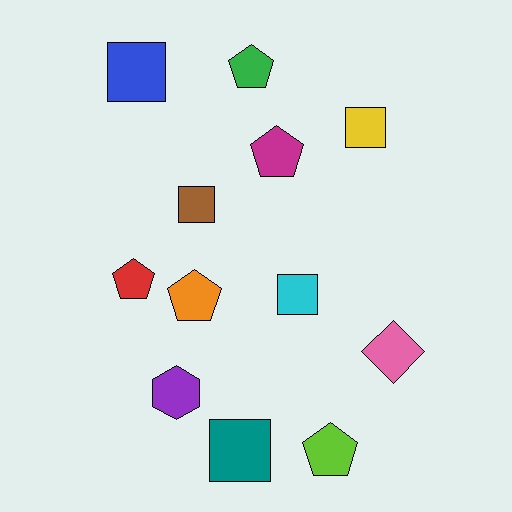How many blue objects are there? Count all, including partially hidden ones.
There is 1 blue object.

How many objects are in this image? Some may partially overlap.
There are 12 objects.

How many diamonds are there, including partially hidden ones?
There is 1 diamond.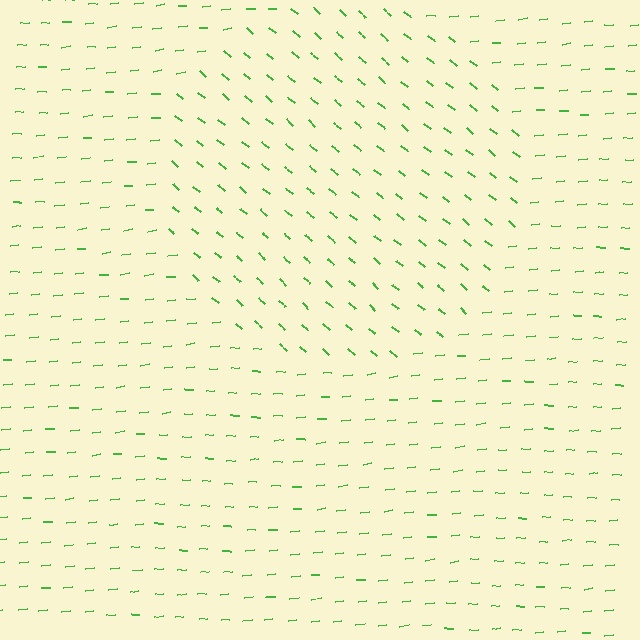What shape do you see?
I see a circle.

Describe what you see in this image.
The image is filled with small green line segments. A circle region in the image has lines oriented differently from the surrounding lines, creating a visible texture boundary.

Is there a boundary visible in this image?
Yes, there is a texture boundary formed by a change in line orientation.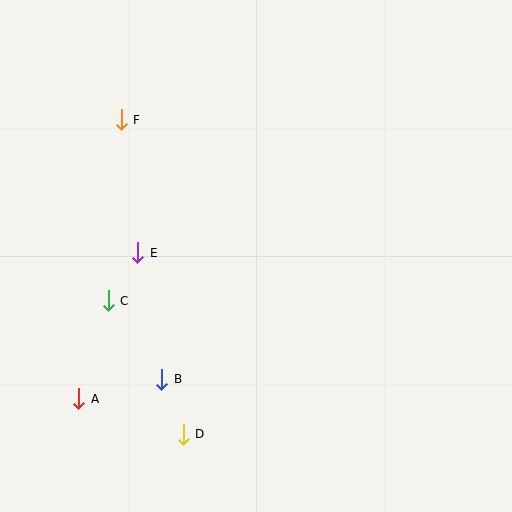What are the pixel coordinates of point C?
Point C is at (108, 301).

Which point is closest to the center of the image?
Point E at (138, 253) is closest to the center.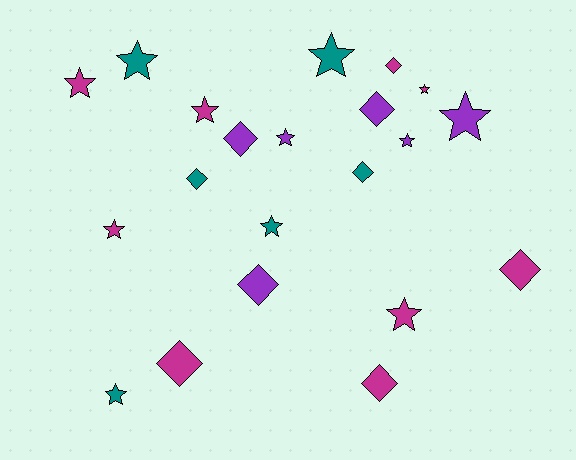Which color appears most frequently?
Magenta, with 9 objects.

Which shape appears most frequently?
Star, with 12 objects.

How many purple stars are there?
There are 3 purple stars.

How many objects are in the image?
There are 21 objects.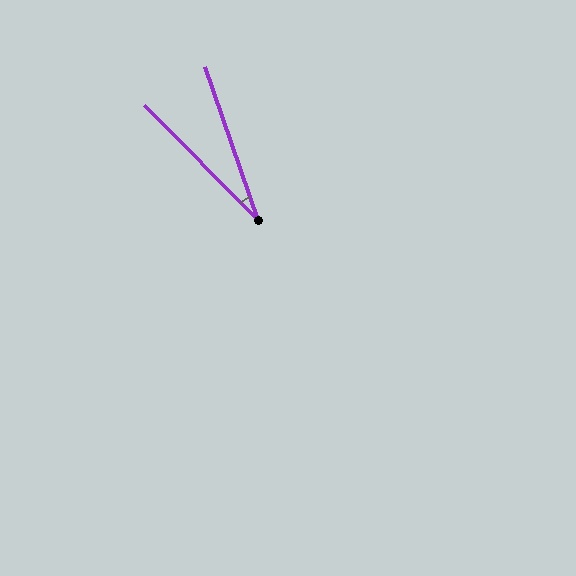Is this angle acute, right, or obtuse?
It is acute.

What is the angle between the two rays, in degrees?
Approximately 26 degrees.